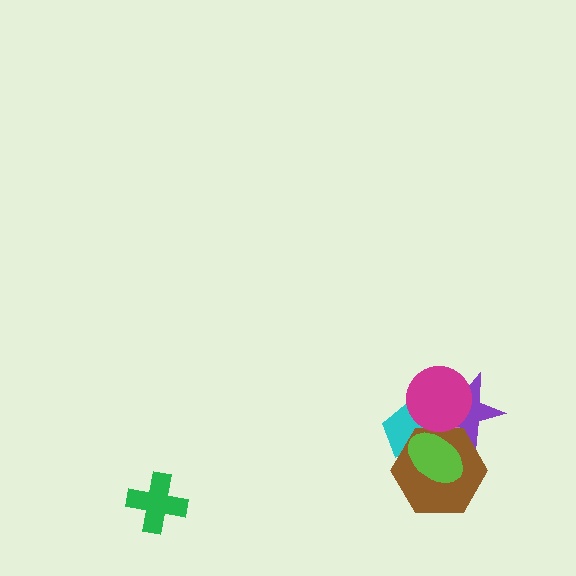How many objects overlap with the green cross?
0 objects overlap with the green cross.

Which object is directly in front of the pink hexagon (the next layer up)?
The cyan pentagon is directly in front of the pink hexagon.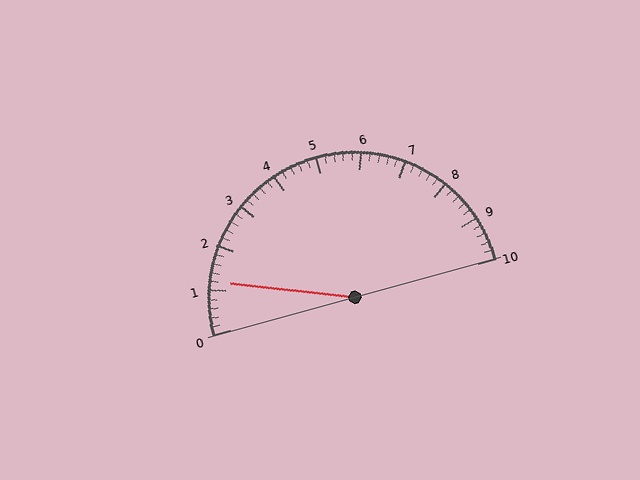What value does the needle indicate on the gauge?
The needle indicates approximately 1.2.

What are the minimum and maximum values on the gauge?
The gauge ranges from 0 to 10.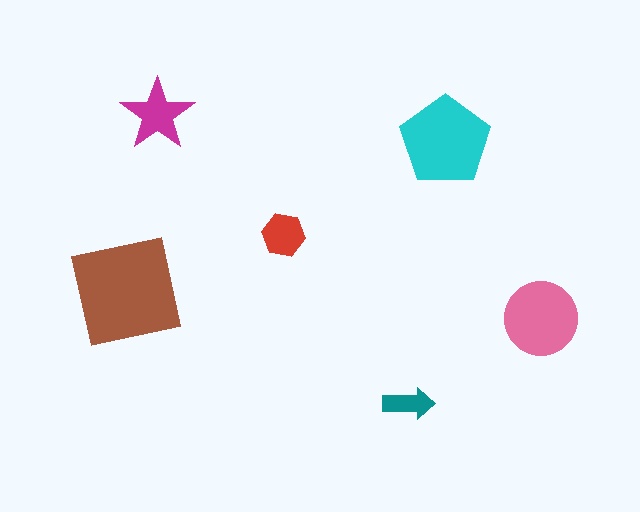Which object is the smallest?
The teal arrow.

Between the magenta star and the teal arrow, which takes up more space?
The magenta star.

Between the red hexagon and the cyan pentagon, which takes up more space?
The cyan pentagon.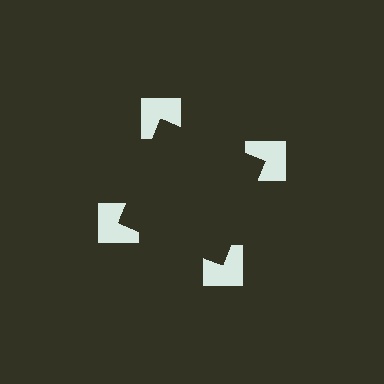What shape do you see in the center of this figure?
An illusory square — its edges are inferred from the aligned wedge cuts in the notched squares, not physically drawn.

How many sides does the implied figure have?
4 sides.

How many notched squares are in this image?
There are 4 — one at each vertex of the illusory square.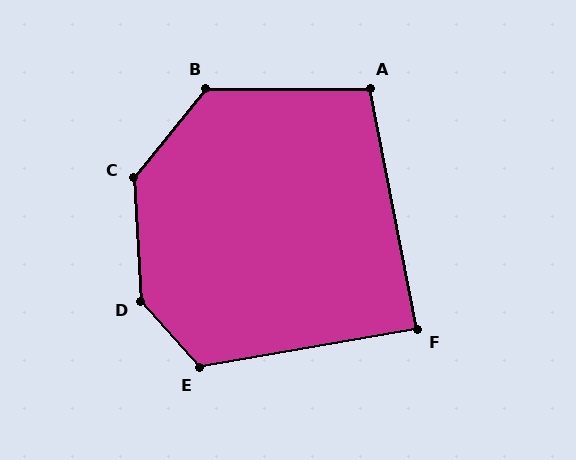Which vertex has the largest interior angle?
D, at approximately 142 degrees.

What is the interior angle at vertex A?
Approximately 101 degrees (obtuse).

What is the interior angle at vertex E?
Approximately 122 degrees (obtuse).